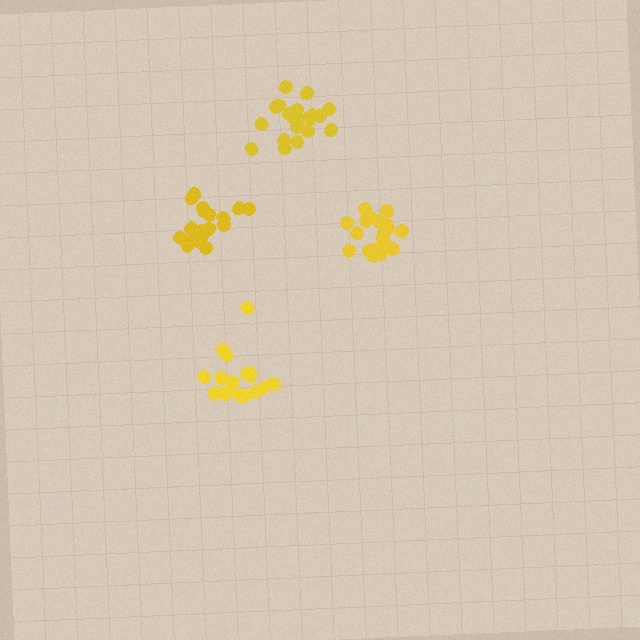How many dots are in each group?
Group 1: 19 dots, Group 2: 20 dots, Group 3: 18 dots, Group 4: 21 dots (78 total).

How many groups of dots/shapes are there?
There are 4 groups.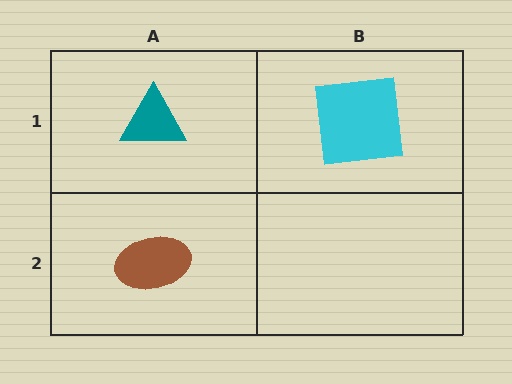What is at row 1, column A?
A teal triangle.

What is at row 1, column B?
A cyan square.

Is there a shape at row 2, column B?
No, that cell is empty.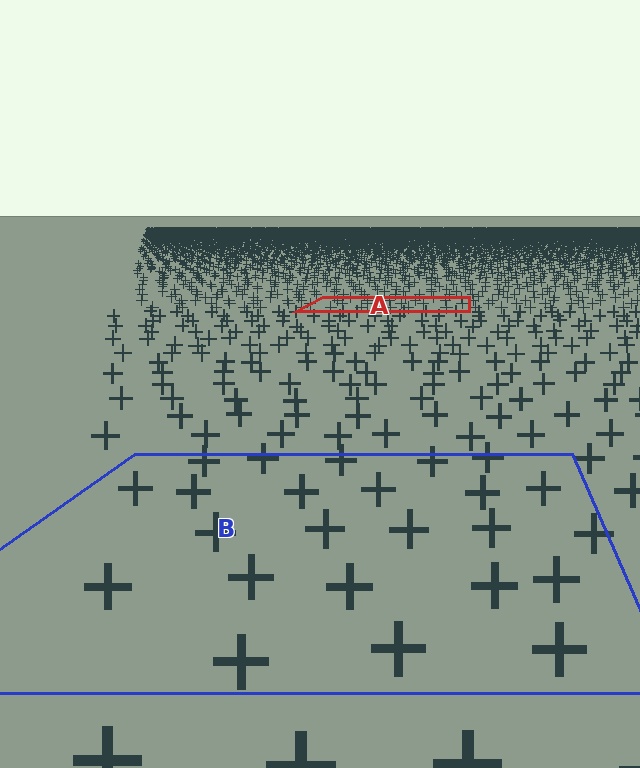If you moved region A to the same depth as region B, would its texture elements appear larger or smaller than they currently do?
They would appear larger. At a closer depth, the same texture elements are projected at a bigger on-screen size.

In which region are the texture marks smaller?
The texture marks are smaller in region A, because it is farther away.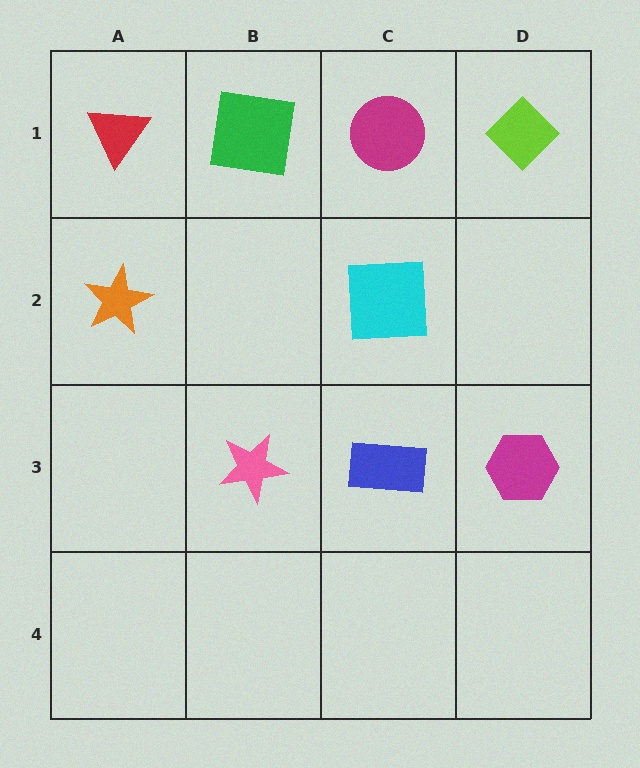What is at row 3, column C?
A blue rectangle.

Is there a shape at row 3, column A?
No, that cell is empty.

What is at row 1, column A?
A red triangle.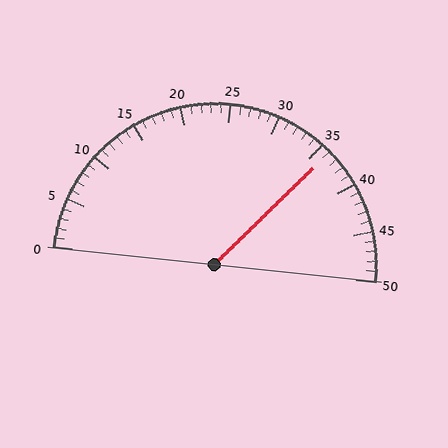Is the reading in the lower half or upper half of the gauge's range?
The reading is in the upper half of the range (0 to 50).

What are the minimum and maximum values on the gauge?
The gauge ranges from 0 to 50.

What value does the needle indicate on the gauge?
The needle indicates approximately 36.